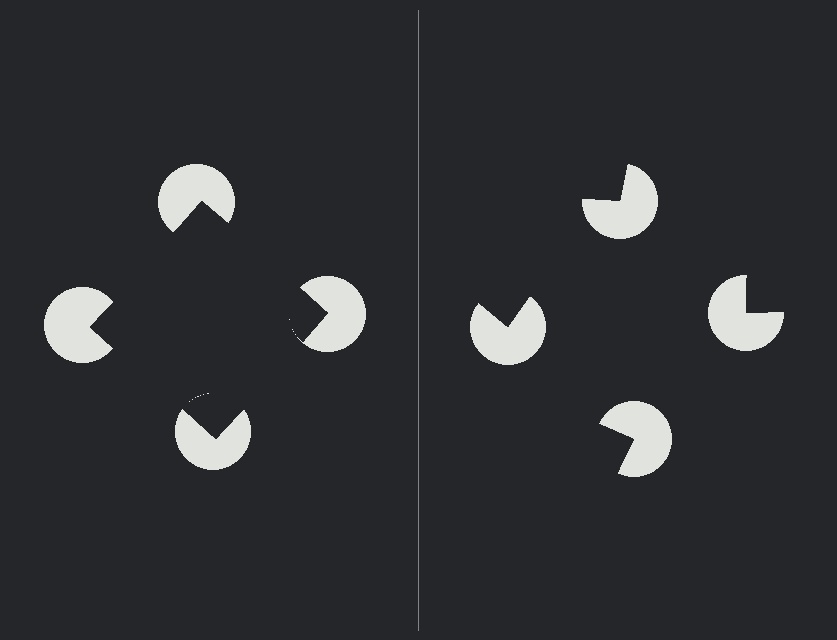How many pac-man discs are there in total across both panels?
8 — 4 on each side.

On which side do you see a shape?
An illusory square appears on the left side. On the right side the wedge cuts are rotated, so no coherent shape forms.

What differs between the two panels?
The pac-man discs are positioned identically on both sides; only the wedge orientations differ. On the left they align to a square; on the right they are misaligned.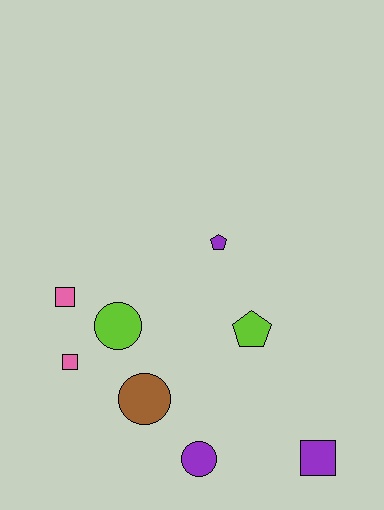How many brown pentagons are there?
There are no brown pentagons.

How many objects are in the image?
There are 8 objects.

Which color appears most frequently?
Purple, with 3 objects.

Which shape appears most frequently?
Square, with 3 objects.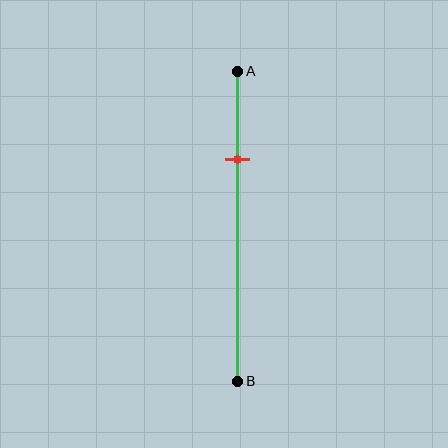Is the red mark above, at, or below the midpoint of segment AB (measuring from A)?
The red mark is above the midpoint of segment AB.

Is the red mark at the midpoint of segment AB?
No, the mark is at about 30% from A, not at the 50% midpoint.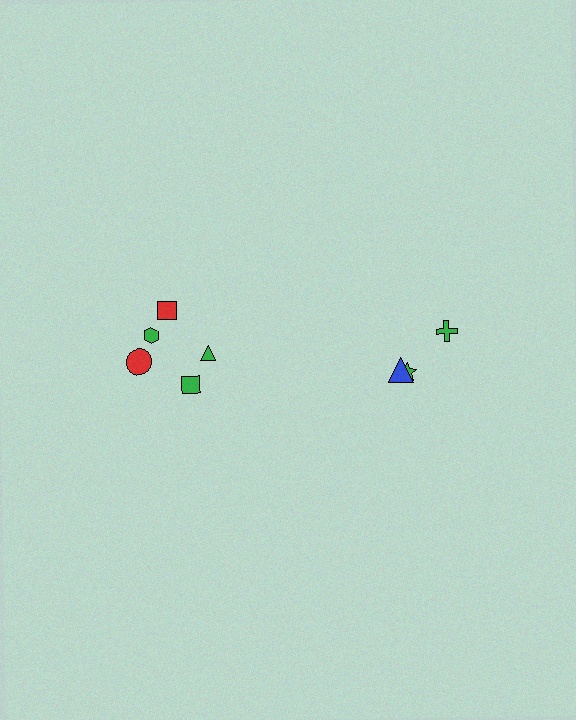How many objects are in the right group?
There are 3 objects.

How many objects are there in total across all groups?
There are 8 objects.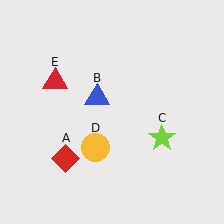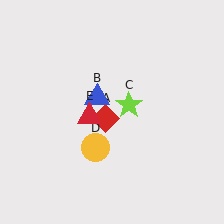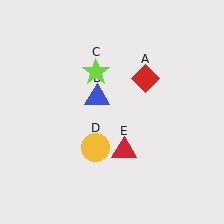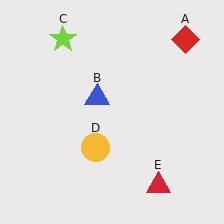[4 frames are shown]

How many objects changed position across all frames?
3 objects changed position: red diamond (object A), lime star (object C), red triangle (object E).